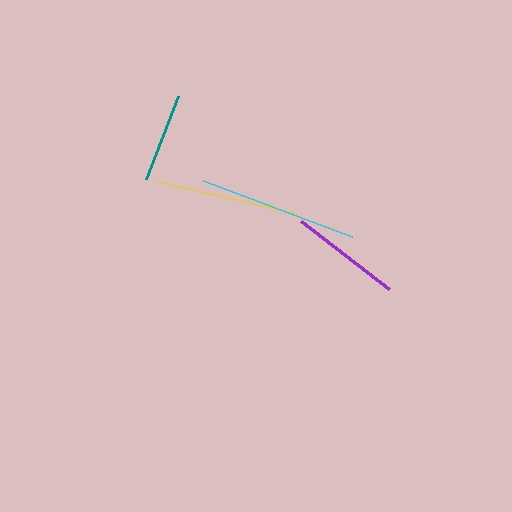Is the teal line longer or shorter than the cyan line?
The cyan line is longer than the teal line.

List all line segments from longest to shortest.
From longest to shortest: cyan, yellow, purple, teal.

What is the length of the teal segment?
The teal segment is approximately 88 pixels long.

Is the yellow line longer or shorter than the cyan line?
The cyan line is longer than the yellow line.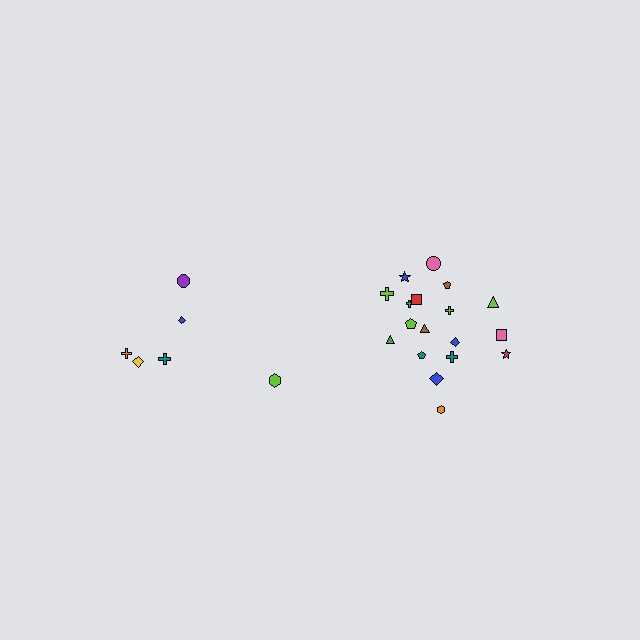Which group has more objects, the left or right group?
The right group.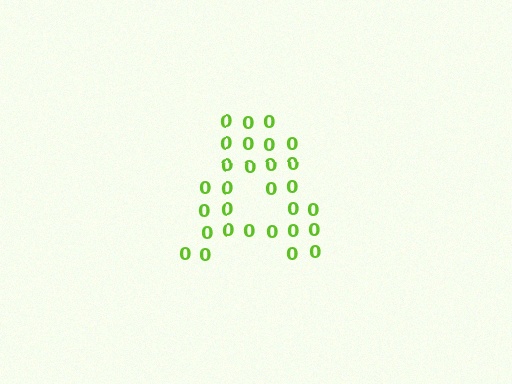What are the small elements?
The small elements are digit 0's.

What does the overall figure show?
The overall figure shows the letter A.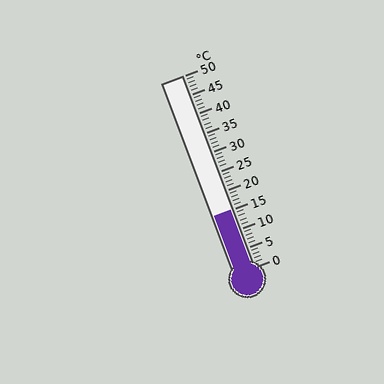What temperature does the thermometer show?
The thermometer shows approximately 15°C.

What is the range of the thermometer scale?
The thermometer scale ranges from 0°C to 50°C.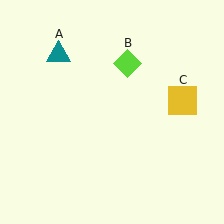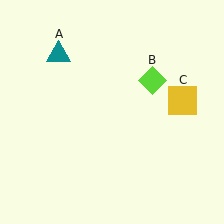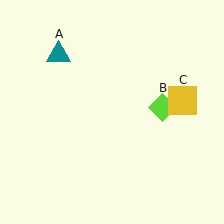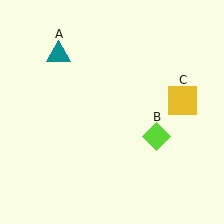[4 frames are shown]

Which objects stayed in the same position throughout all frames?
Teal triangle (object A) and yellow square (object C) remained stationary.